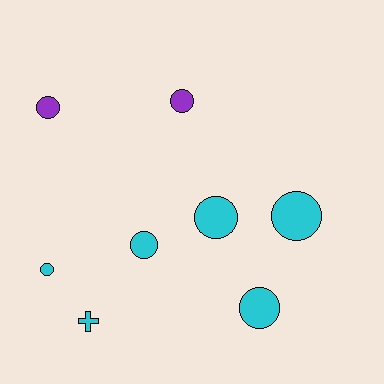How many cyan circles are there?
There are 5 cyan circles.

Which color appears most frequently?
Cyan, with 6 objects.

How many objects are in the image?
There are 8 objects.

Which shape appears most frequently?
Circle, with 7 objects.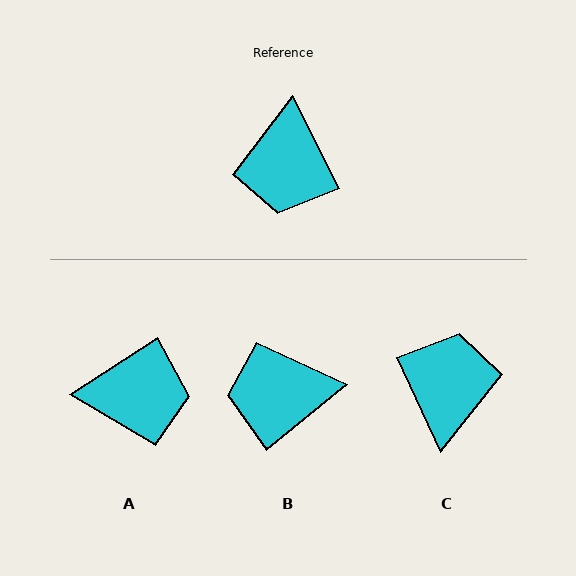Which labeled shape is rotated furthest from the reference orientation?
C, about 178 degrees away.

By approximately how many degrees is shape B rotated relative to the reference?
Approximately 77 degrees clockwise.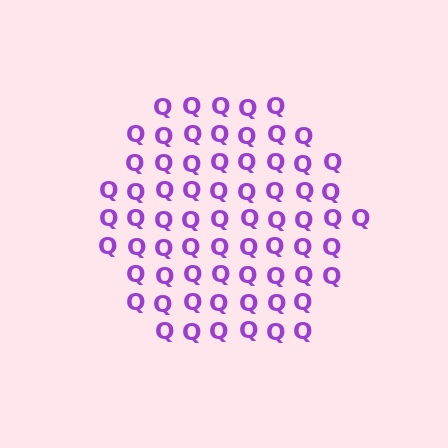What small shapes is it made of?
It is made of small letter Q's.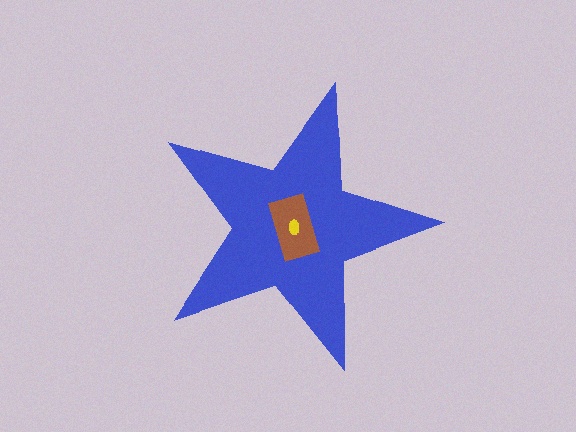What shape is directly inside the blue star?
The brown rectangle.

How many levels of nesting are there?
3.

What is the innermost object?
The yellow ellipse.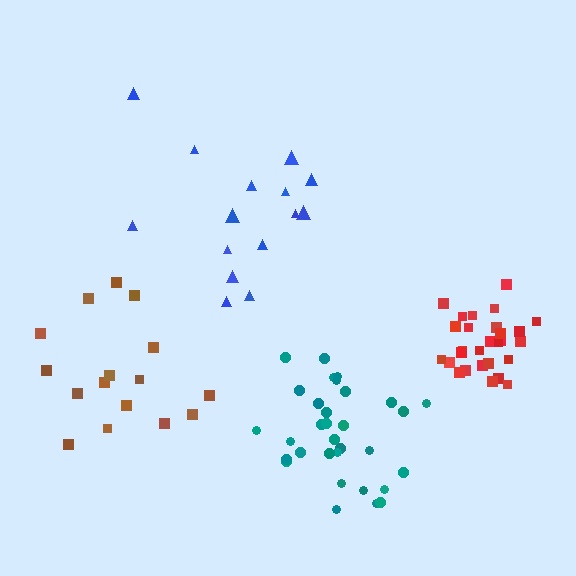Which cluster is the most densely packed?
Red.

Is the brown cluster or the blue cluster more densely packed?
Brown.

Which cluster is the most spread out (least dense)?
Blue.